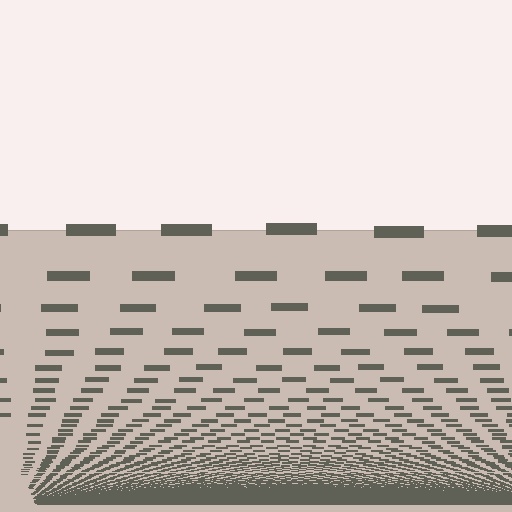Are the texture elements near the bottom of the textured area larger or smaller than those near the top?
Smaller. The gradient is inverted — elements near the bottom are smaller and denser.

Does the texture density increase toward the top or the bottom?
Density increases toward the bottom.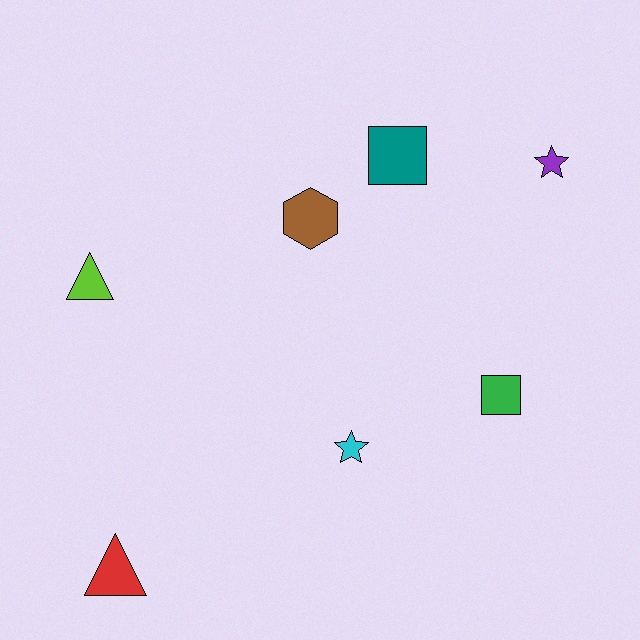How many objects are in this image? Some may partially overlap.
There are 7 objects.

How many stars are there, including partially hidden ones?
There are 2 stars.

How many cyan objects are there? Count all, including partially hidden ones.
There is 1 cyan object.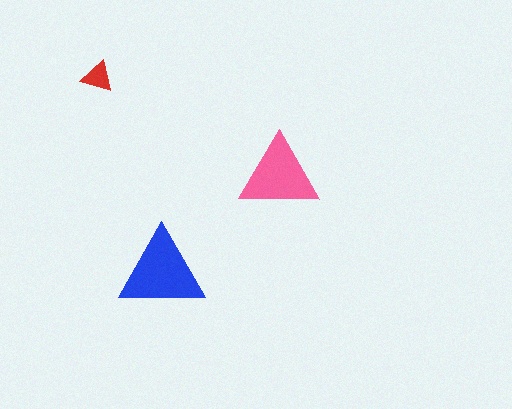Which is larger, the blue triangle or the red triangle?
The blue one.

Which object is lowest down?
The blue triangle is bottommost.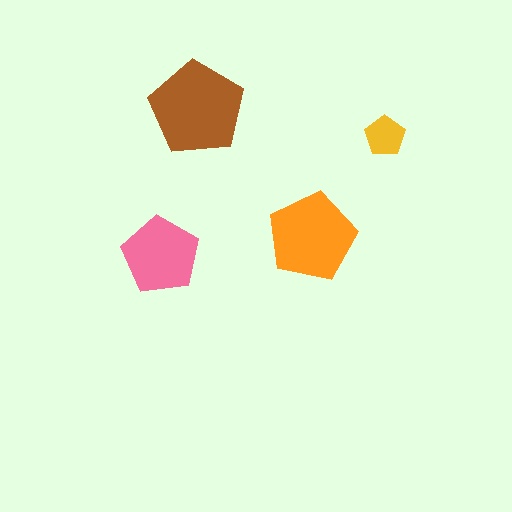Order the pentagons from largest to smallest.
the brown one, the orange one, the pink one, the yellow one.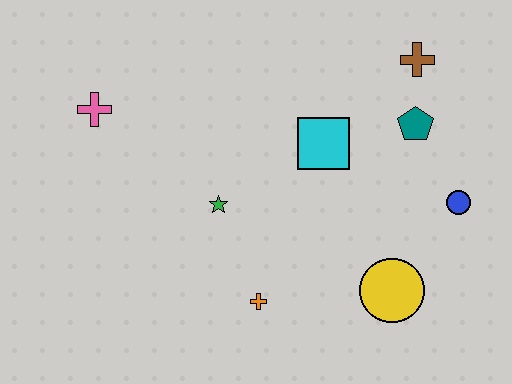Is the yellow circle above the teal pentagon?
No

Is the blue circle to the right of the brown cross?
Yes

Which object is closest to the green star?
The orange cross is closest to the green star.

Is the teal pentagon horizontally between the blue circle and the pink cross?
Yes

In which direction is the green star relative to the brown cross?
The green star is to the left of the brown cross.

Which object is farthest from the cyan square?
The pink cross is farthest from the cyan square.